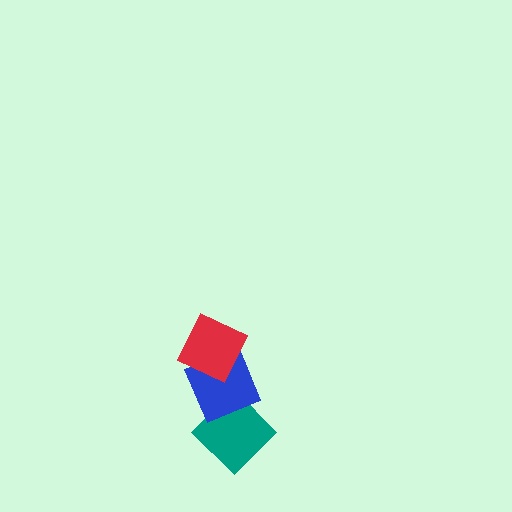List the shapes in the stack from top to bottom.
From top to bottom: the red diamond, the blue diamond, the teal diamond.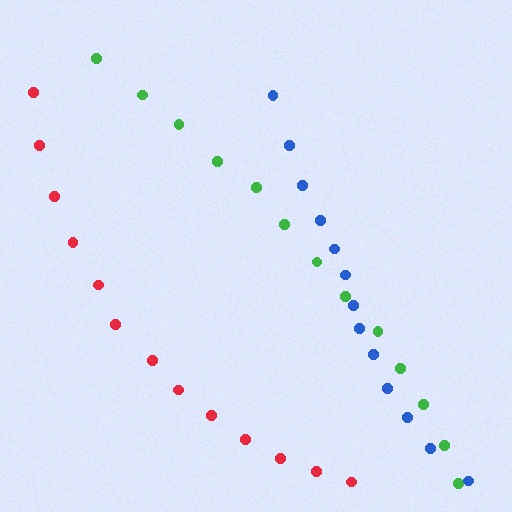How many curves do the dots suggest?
There are 3 distinct paths.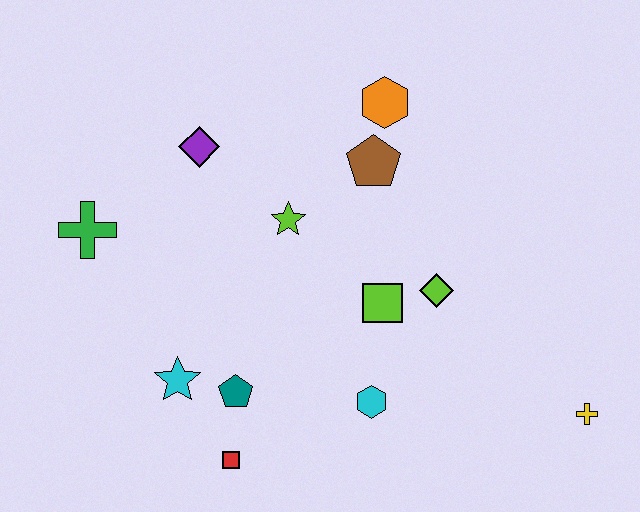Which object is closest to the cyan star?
The teal pentagon is closest to the cyan star.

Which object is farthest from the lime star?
The yellow cross is farthest from the lime star.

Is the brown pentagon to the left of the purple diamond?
No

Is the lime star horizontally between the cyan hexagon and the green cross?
Yes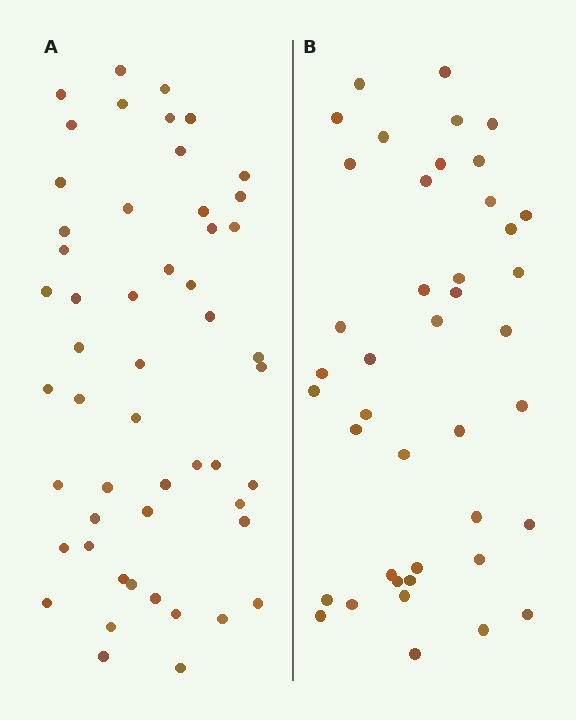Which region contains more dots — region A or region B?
Region A (the left region) has more dots.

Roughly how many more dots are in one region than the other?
Region A has roughly 10 or so more dots than region B.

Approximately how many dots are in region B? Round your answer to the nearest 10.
About 40 dots. (The exact count is 42, which rounds to 40.)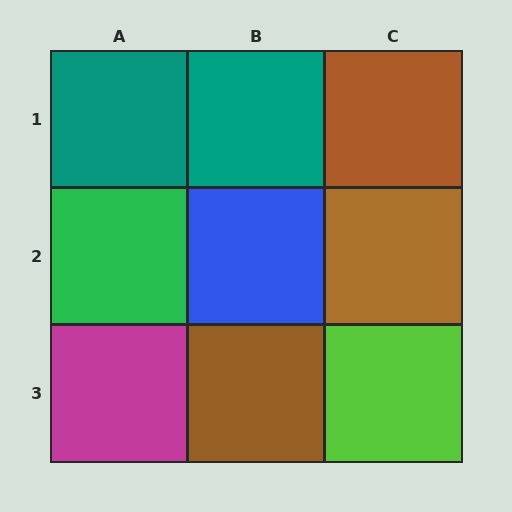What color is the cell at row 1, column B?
Teal.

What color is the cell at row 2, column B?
Blue.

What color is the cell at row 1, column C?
Brown.